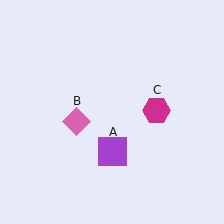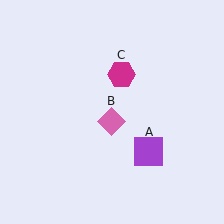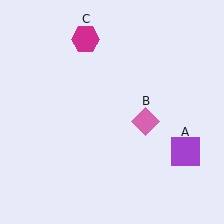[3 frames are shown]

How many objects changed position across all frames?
3 objects changed position: purple square (object A), pink diamond (object B), magenta hexagon (object C).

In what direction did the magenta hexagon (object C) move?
The magenta hexagon (object C) moved up and to the left.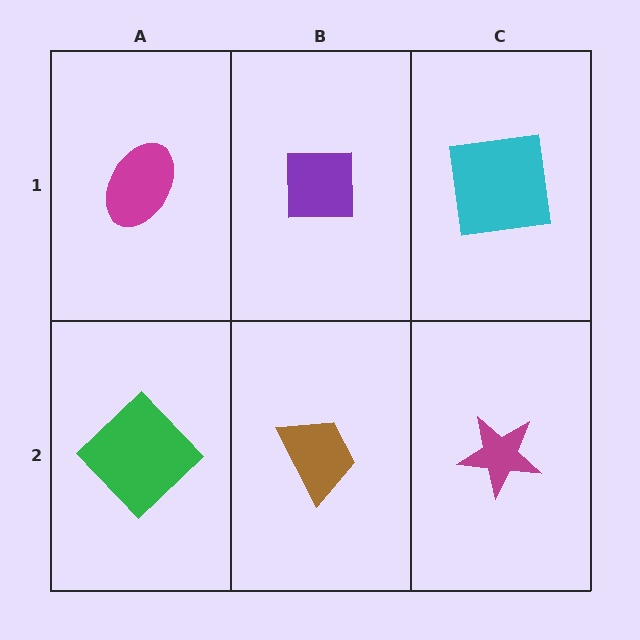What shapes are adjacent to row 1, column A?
A green diamond (row 2, column A), a purple square (row 1, column B).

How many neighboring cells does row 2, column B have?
3.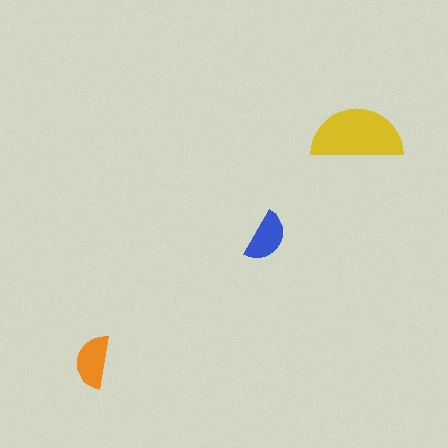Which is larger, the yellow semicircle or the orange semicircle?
The yellow one.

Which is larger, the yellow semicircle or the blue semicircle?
The yellow one.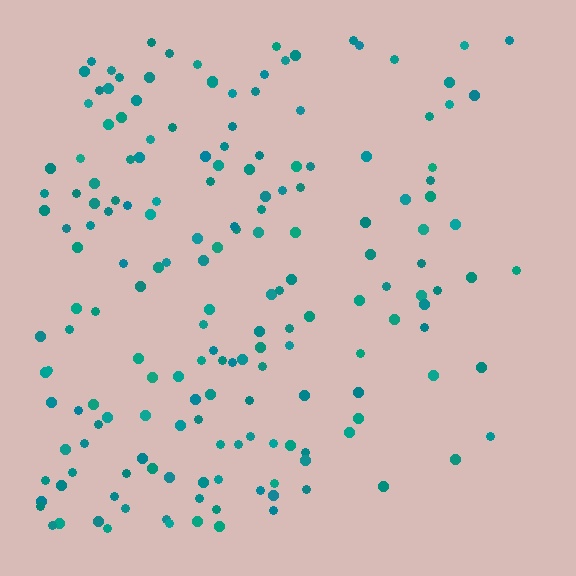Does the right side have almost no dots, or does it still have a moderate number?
Still a moderate number, just noticeably fewer than the left.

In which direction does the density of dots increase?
From right to left, with the left side densest.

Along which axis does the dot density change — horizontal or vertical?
Horizontal.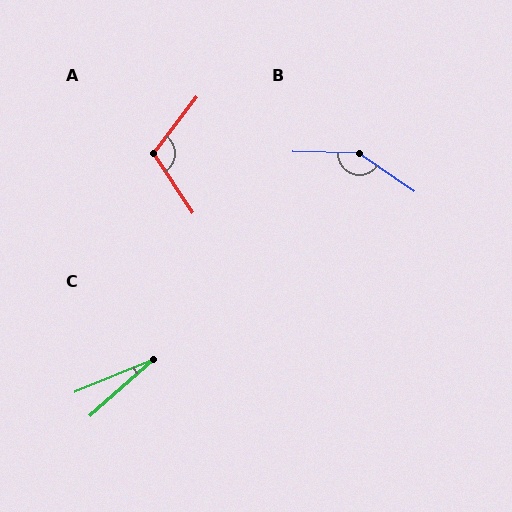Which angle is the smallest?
C, at approximately 20 degrees.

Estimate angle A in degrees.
Approximately 109 degrees.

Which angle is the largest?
B, at approximately 147 degrees.